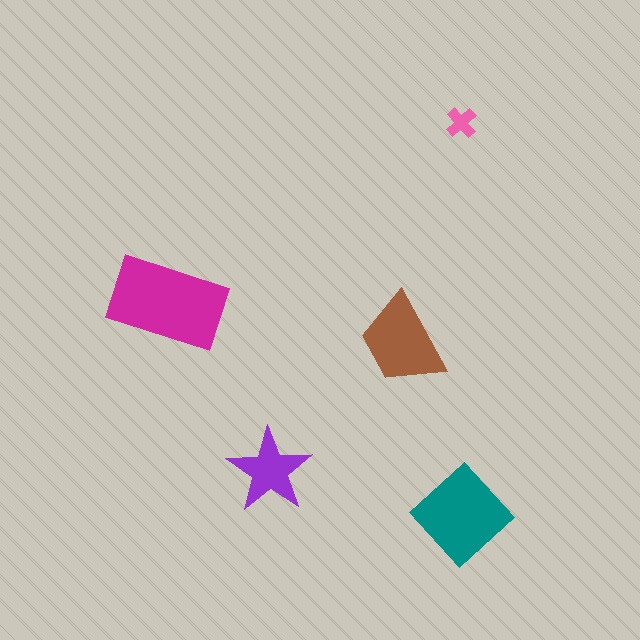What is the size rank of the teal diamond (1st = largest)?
2nd.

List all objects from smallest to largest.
The pink cross, the purple star, the brown trapezoid, the teal diamond, the magenta rectangle.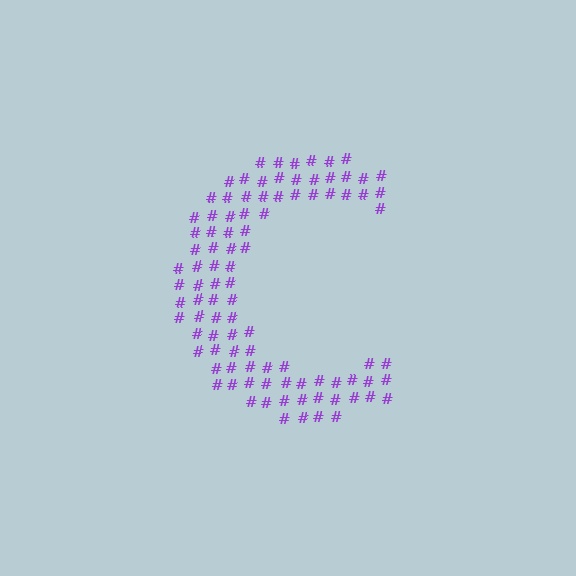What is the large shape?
The large shape is the letter C.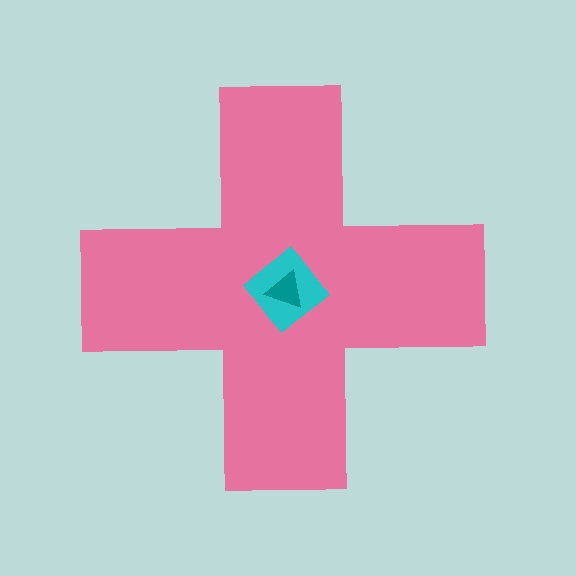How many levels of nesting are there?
3.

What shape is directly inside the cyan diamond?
The teal triangle.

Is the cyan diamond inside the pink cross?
Yes.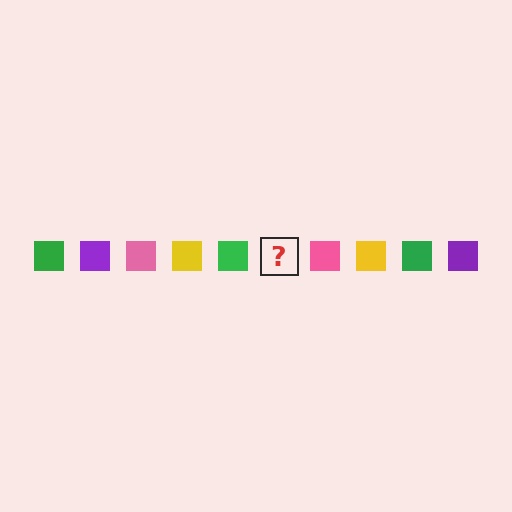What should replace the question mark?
The question mark should be replaced with a purple square.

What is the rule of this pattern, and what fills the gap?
The rule is that the pattern cycles through green, purple, pink, yellow squares. The gap should be filled with a purple square.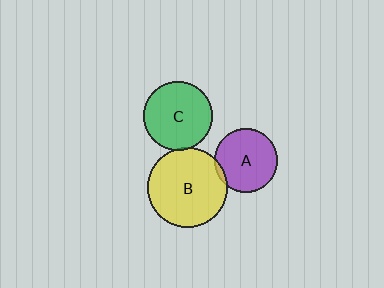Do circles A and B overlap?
Yes.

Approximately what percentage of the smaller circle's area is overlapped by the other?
Approximately 5%.